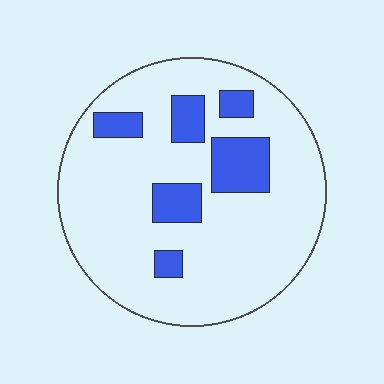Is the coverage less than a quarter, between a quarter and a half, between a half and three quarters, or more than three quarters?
Less than a quarter.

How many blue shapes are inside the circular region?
6.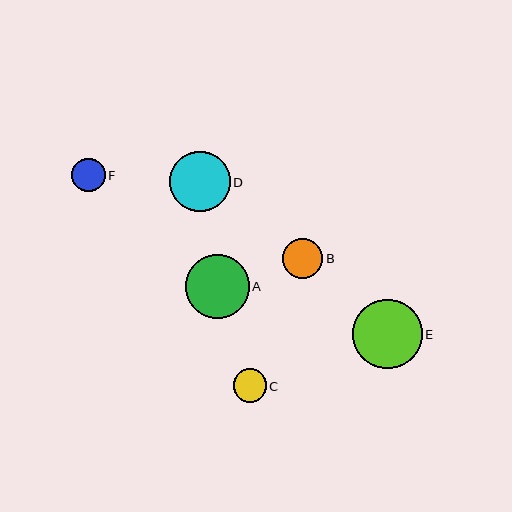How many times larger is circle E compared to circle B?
Circle E is approximately 1.7 times the size of circle B.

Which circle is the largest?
Circle E is the largest with a size of approximately 69 pixels.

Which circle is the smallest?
Circle C is the smallest with a size of approximately 33 pixels.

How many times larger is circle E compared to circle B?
Circle E is approximately 1.7 times the size of circle B.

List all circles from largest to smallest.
From largest to smallest: E, A, D, B, F, C.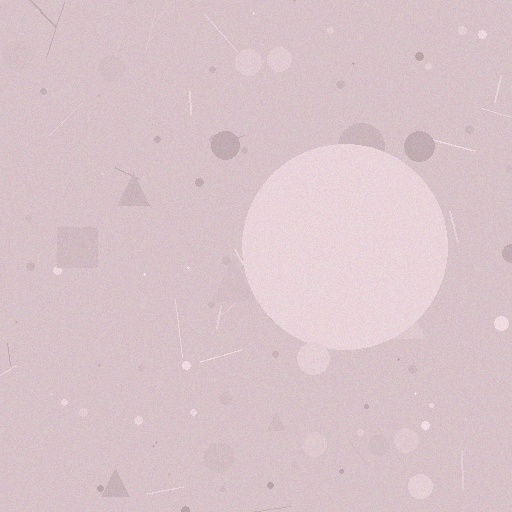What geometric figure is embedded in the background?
A circle is embedded in the background.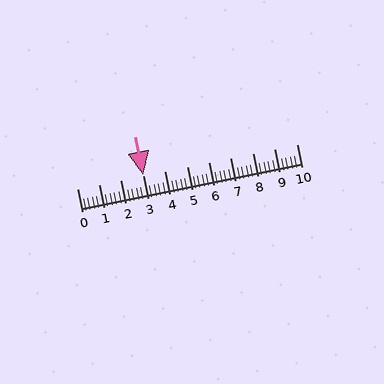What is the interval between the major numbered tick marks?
The major tick marks are spaced 1 units apart.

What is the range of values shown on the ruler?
The ruler shows values from 0 to 10.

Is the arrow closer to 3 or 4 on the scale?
The arrow is closer to 3.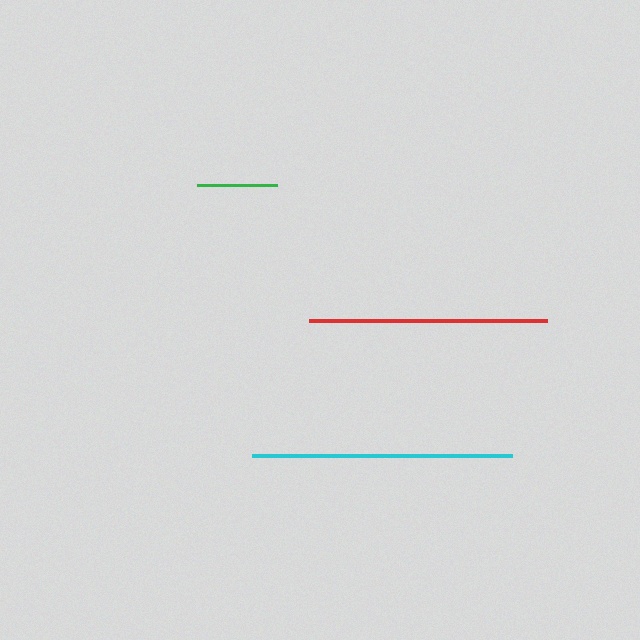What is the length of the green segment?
The green segment is approximately 81 pixels long.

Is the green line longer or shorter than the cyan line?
The cyan line is longer than the green line.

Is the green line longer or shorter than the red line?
The red line is longer than the green line.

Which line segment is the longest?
The cyan line is the longest at approximately 260 pixels.